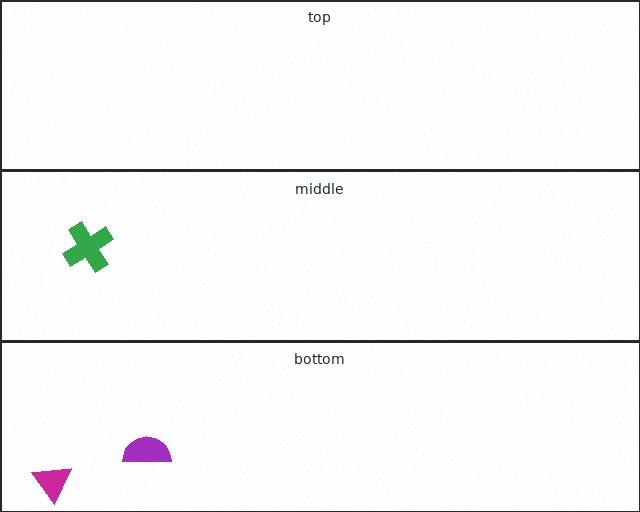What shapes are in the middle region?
The green cross.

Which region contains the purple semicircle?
The bottom region.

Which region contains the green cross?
The middle region.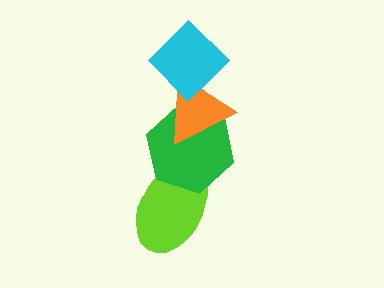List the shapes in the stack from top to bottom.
From top to bottom: the cyan diamond, the orange triangle, the green hexagon, the lime ellipse.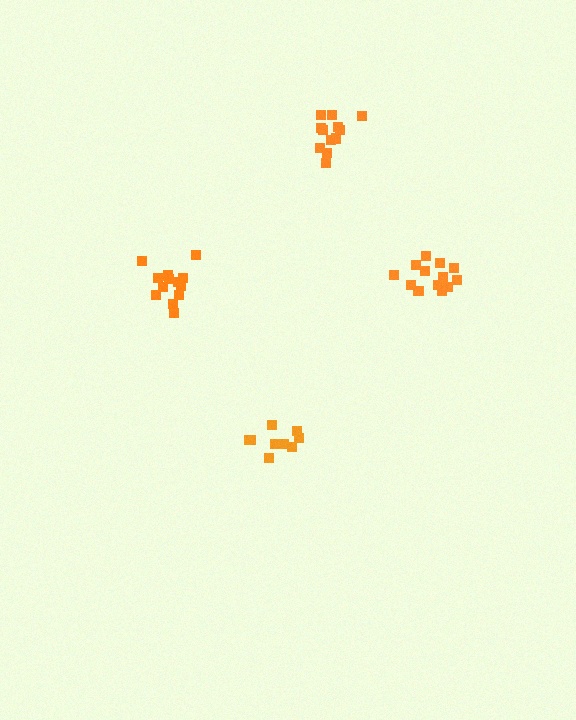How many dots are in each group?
Group 1: 13 dots, Group 2: 9 dots, Group 3: 13 dots, Group 4: 14 dots (49 total).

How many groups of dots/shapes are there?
There are 4 groups.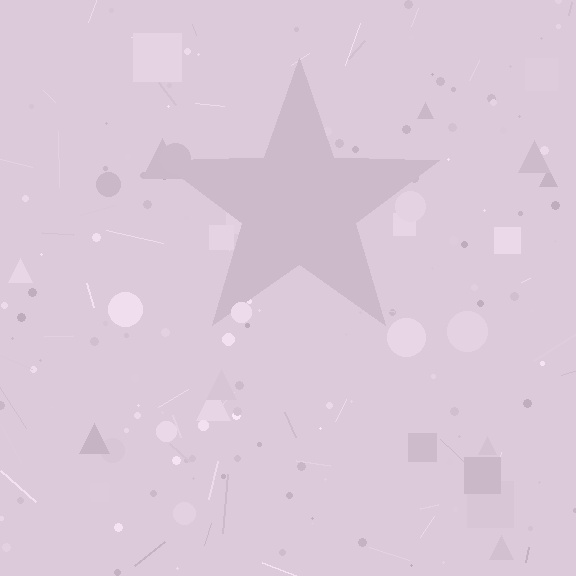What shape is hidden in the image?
A star is hidden in the image.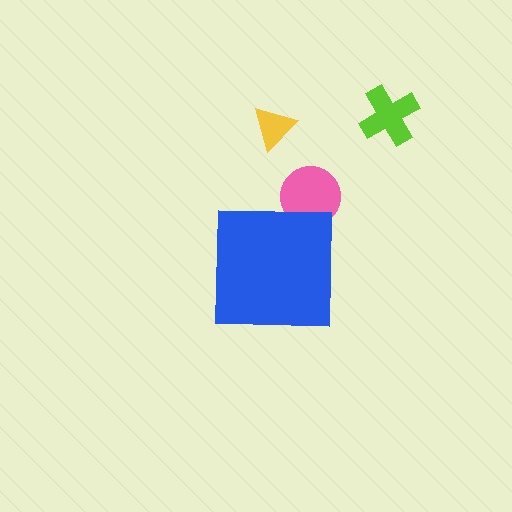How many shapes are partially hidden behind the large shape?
1 shape is partially hidden.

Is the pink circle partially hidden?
Yes, the pink circle is partially hidden behind the blue square.